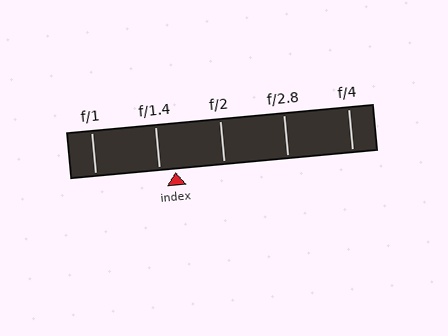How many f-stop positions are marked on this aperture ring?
There are 5 f-stop positions marked.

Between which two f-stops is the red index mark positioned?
The index mark is between f/1.4 and f/2.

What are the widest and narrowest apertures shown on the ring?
The widest aperture shown is f/1 and the narrowest is f/4.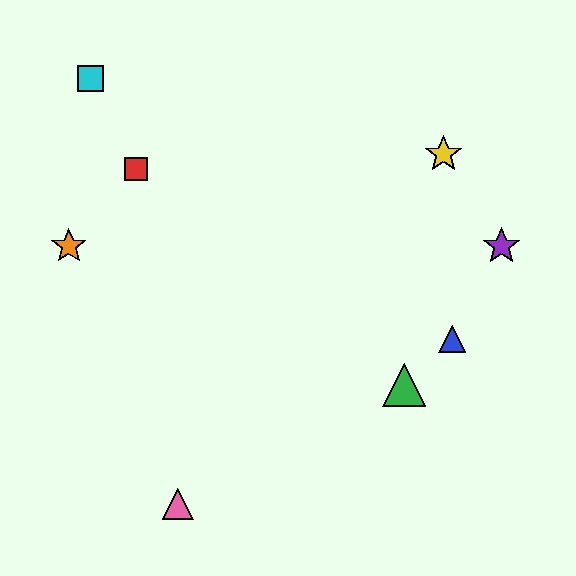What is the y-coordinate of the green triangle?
The green triangle is at y≈385.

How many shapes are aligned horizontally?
2 shapes (the purple star, the orange star) are aligned horizontally.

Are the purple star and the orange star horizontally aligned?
Yes, both are at y≈246.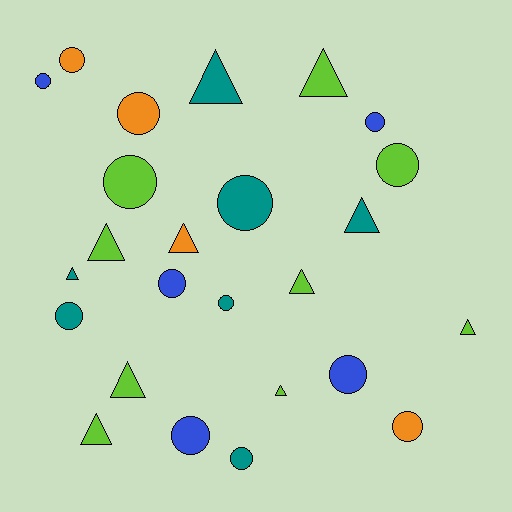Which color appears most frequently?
Lime, with 9 objects.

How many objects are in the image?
There are 25 objects.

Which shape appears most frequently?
Circle, with 14 objects.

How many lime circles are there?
There are 2 lime circles.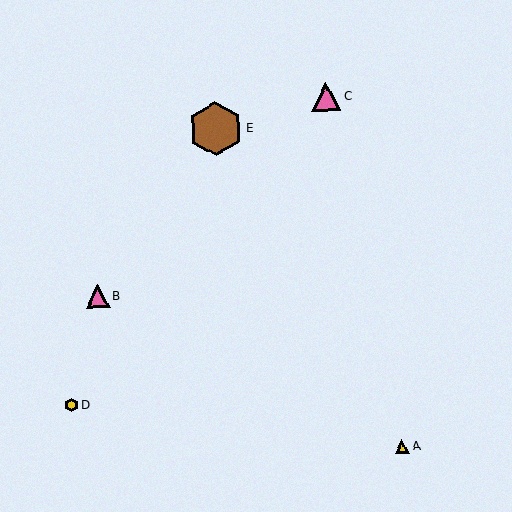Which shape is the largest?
The brown hexagon (labeled E) is the largest.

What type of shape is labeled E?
Shape E is a brown hexagon.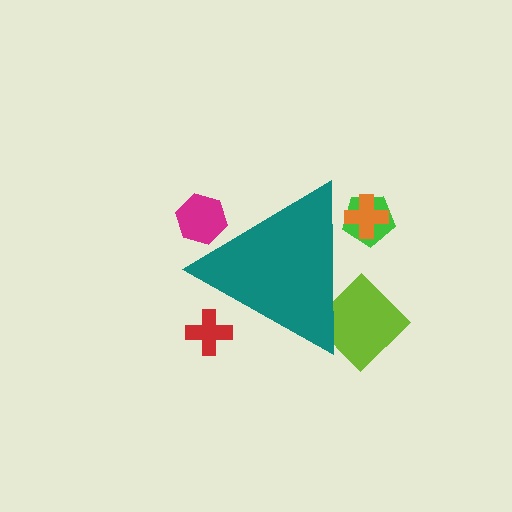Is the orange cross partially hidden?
Yes, the orange cross is partially hidden behind the teal triangle.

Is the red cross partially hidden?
Yes, the red cross is partially hidden behind the teal triangle.